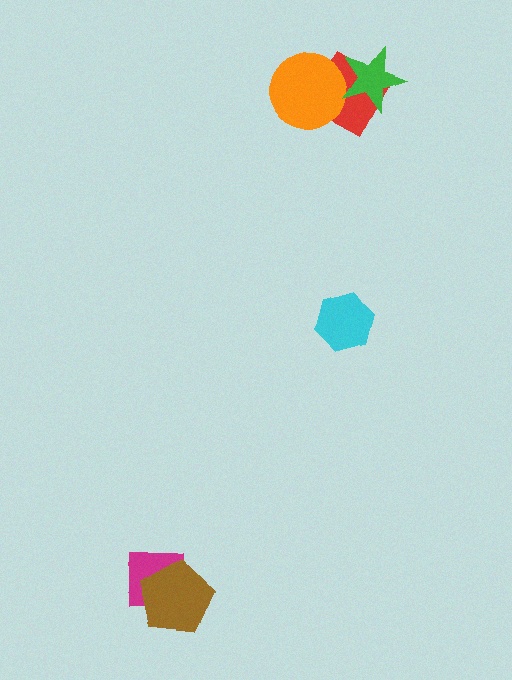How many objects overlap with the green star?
2 objects overlap with the green star.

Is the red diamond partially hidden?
Yes, it is partially covered by another shape.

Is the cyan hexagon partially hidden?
No, no other shape covers it.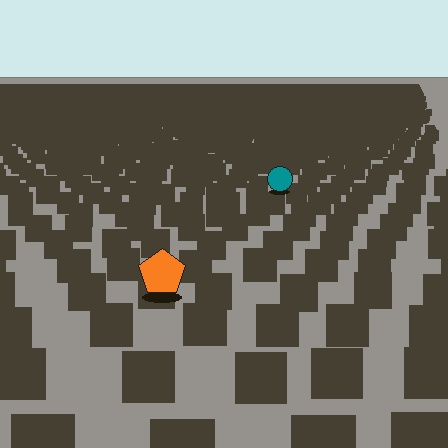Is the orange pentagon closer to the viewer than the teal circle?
Yes. The orange pentagon is closer — you can tell from the texture gradient: the ground texture is coarser near it.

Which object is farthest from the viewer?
The teal circle is farthest from the viewer. It appears smaller and the ground texture around it is denser.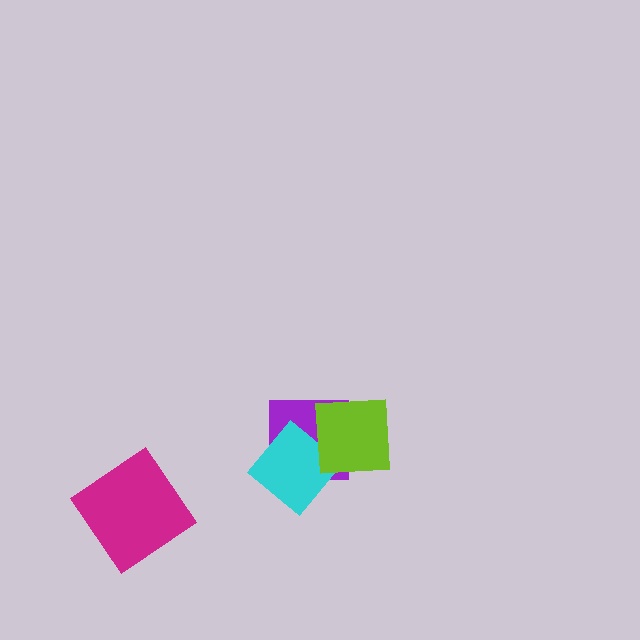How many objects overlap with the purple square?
2 objects overlap with the purple square.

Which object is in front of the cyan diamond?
The lime square is in front of the cyan diamond.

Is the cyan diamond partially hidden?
Yes, it is partially covered by another shape.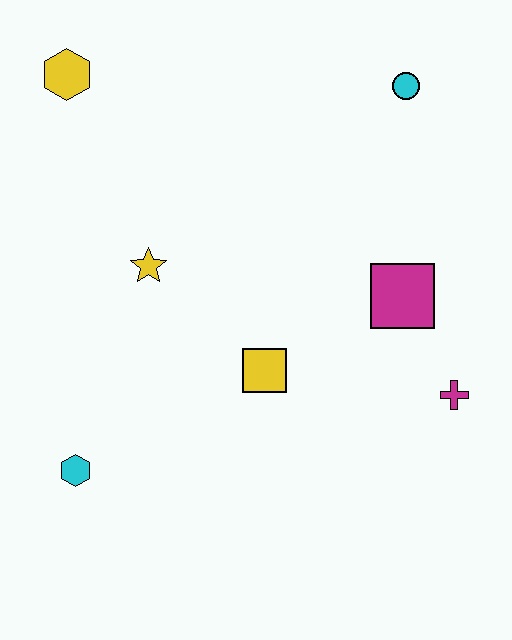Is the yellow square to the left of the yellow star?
No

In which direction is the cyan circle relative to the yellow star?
The cyan circle is to the right of the yellow star.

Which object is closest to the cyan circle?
The magenta square is closest to the cyan circle.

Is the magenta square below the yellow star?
Yes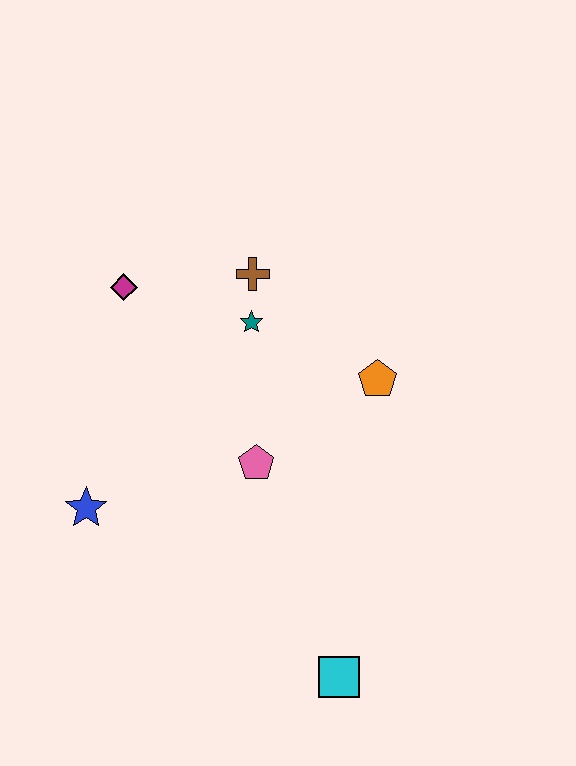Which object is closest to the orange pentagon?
The teal star is closest to the orange pentagon.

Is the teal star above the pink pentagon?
Yes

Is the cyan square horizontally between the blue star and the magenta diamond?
No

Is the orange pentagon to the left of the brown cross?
No